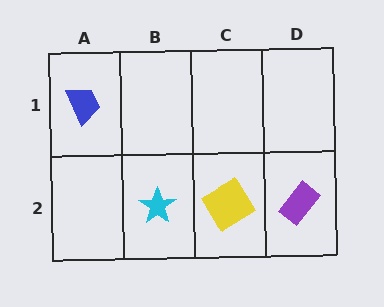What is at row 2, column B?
A cyan star.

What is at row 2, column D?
A purple rectangle.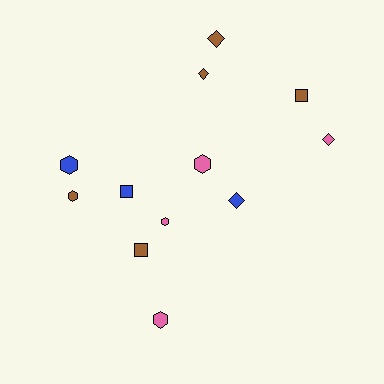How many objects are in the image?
There are 12 objects.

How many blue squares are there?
There is 1 blue square.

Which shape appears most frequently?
Hexagon, with 5 objects.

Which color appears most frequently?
Brown, with 5 objects.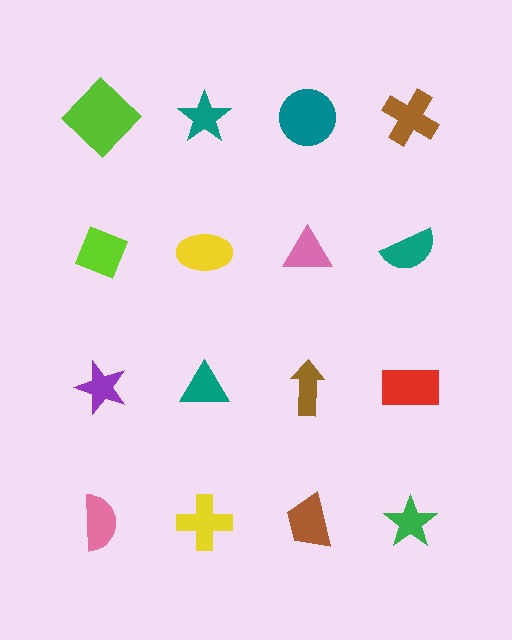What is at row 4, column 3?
A brown trapezoid.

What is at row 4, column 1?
A pink semicircle.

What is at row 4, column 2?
A yellow cross.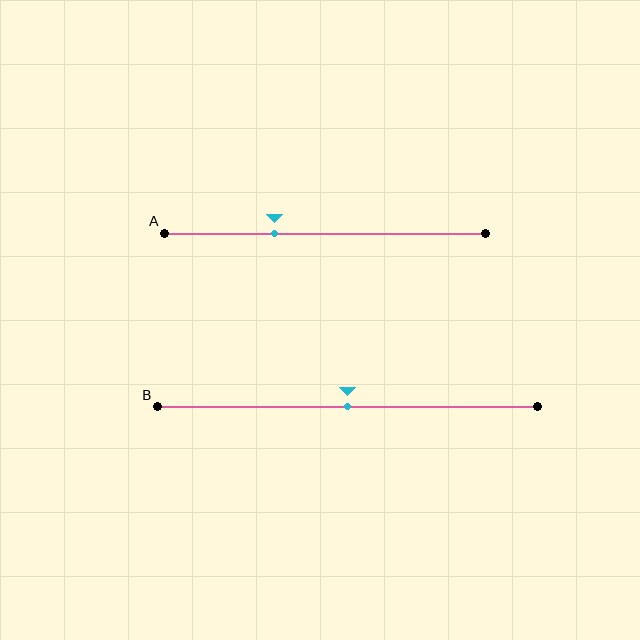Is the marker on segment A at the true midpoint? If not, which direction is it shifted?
No, the marker on segment A is shifted to the left by about 16% of the segment length.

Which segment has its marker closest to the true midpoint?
Segment B has its marker closest to the true midpoint.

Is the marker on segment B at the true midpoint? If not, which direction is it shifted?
Yes, the marker on segment B is at the true midpoint.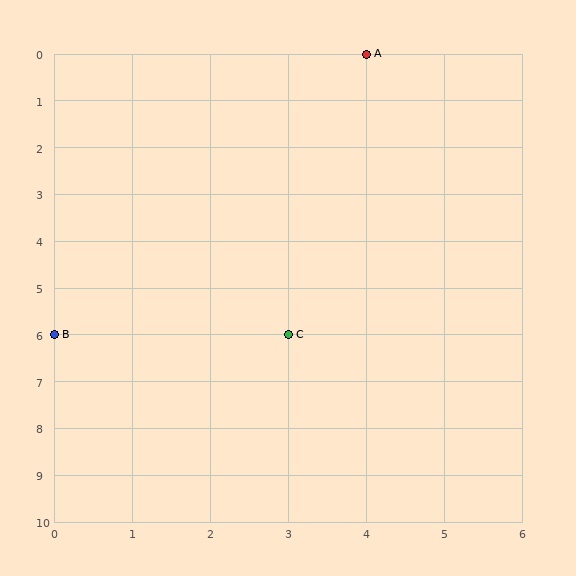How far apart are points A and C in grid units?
Points A and C are 1 column and 6 rows apart (about 6.1 grid units diagonally).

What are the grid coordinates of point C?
Point C is at grid coordinates (3, 6).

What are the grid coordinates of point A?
Point A is at grid coordinates (4, 0).